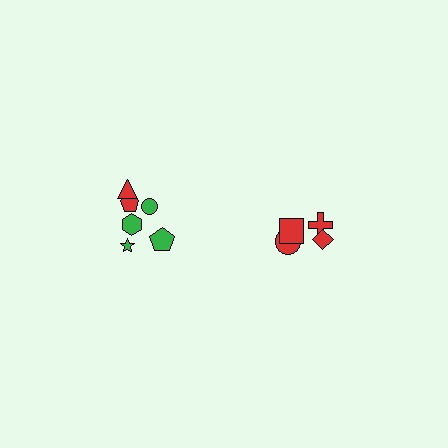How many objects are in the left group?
There are 6 objects.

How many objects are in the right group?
There are 4 objects.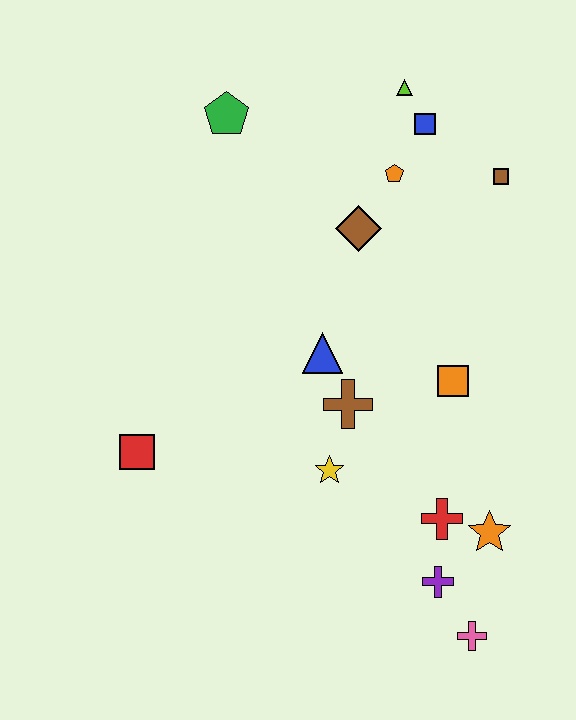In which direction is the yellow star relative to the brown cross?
The yellow star is below the brown cross.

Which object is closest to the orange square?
The brown cross is closest to the orange square.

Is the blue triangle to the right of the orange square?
No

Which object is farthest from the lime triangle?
The pink cross is farthest from the lime triangle.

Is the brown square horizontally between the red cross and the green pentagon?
No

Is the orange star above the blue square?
No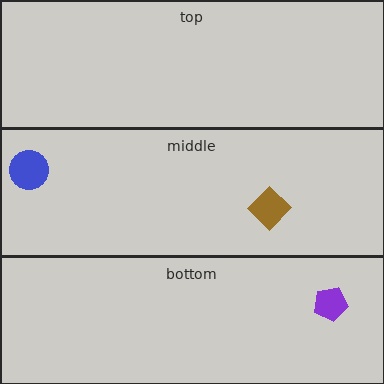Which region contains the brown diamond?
The middle region.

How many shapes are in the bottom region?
1.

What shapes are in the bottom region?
The purple pentagon.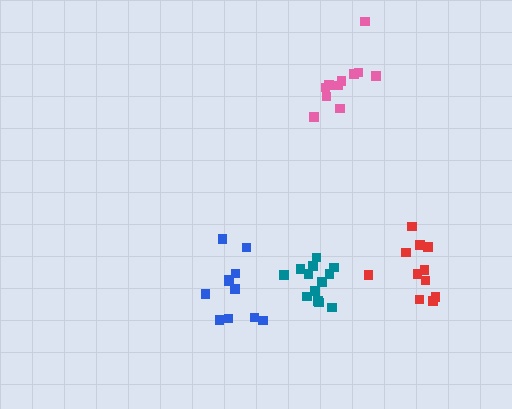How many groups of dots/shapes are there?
There are 4 groups.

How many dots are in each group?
Group 1: 11 dots, Group 2: 13 dots, Group 3: 11 dots, Group 4: 11 dots (46 total).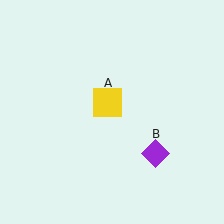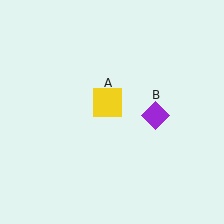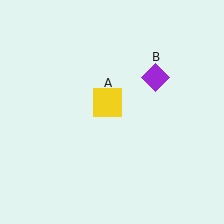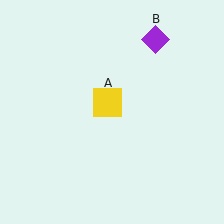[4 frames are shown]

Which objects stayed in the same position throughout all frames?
Yellow square (object A) remained stationary.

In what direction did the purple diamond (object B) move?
The purple diamond (object B) moved up.